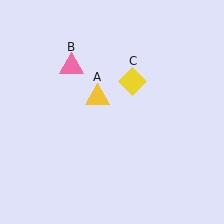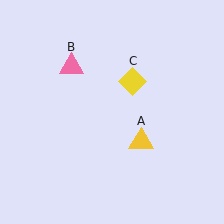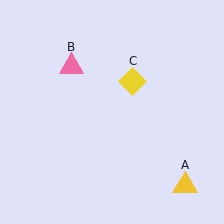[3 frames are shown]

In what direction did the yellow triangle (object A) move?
The yellow triangle (object A) moved down and to the right.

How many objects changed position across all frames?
1 object changed position: yellow triangle (object A).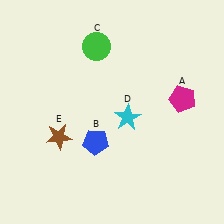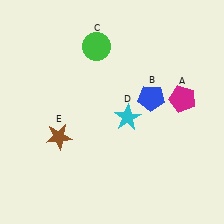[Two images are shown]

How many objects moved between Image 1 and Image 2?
1 object moved between the two images.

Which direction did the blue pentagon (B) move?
The blue pentagon (B) moved right.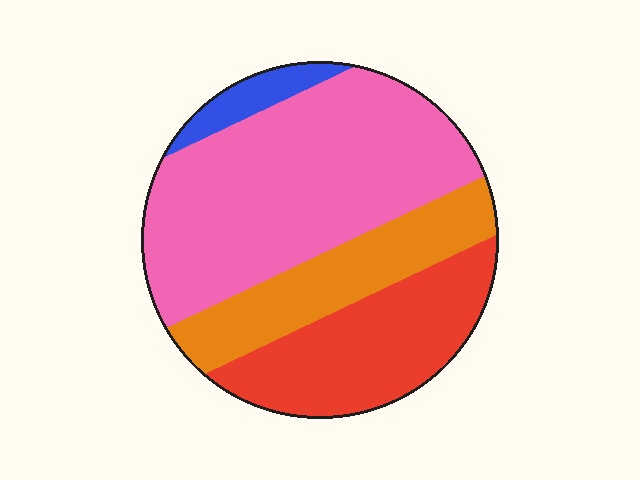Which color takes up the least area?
Blue, at roughly 5%.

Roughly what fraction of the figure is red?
Red covers 25% of the figure.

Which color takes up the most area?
Pink, at roughly 50%.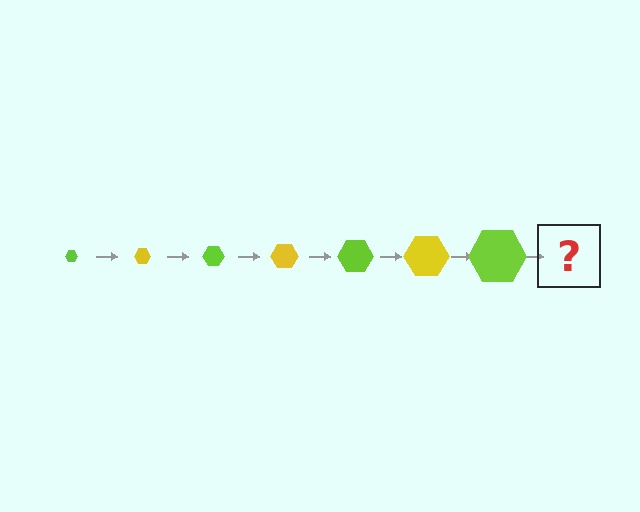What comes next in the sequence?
The next element should be a yellow hexagon, larger than the previous one.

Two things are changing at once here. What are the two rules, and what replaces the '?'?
The two rules are that the hexagon grows larger each step and the color cycles through lime and yellow. The '?' should be a yellow hexagon, larger than the previous one.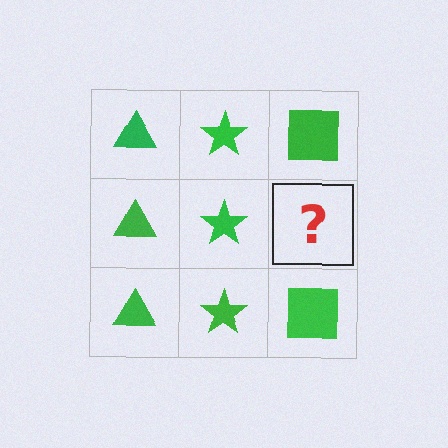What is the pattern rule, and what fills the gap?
The rule is that each column has a consistent shape. The gap should be filled with a green square.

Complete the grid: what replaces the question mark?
The question mark should be replaced with a green square.